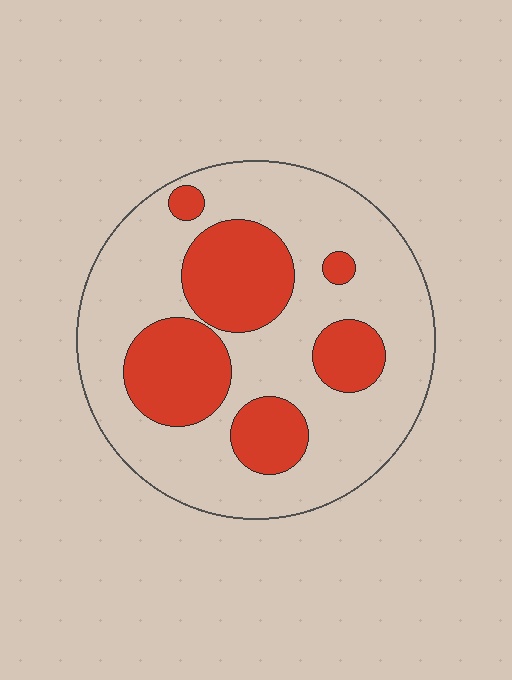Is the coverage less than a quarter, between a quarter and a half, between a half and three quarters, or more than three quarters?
Between a quarter and a half.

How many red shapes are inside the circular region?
6.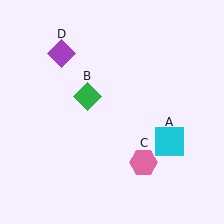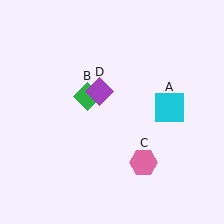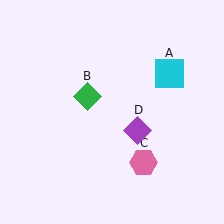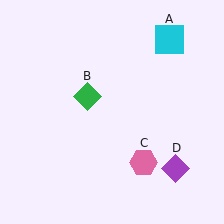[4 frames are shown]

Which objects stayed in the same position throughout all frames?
Green diamond (object B) and pink hexagon (object C) remained stationary.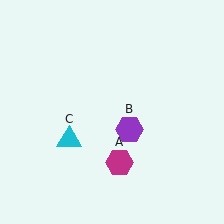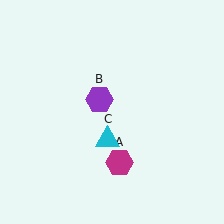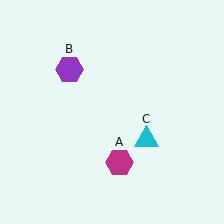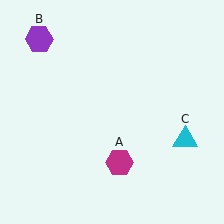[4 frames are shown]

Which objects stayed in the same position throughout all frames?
Magenta hexagon (object A) remained stationary.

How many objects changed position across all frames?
2 objects changed position: purple hexagon (object B), cyan triangle (object C).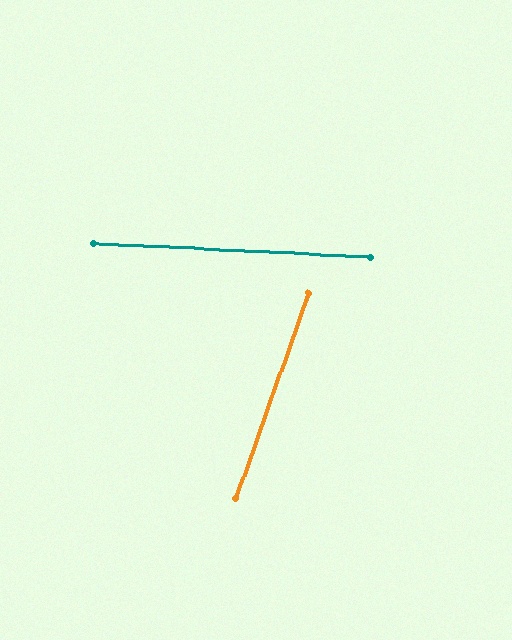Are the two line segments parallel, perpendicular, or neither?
Neither parallel nor perpendicular — they differ by about 73°.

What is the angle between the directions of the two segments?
Approximately 73 degrees.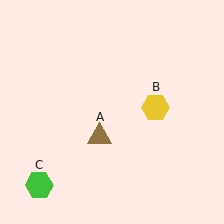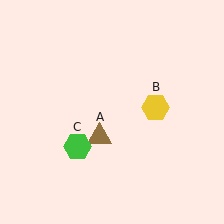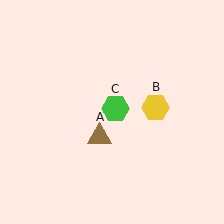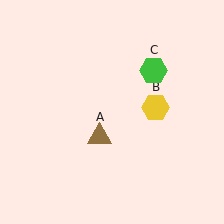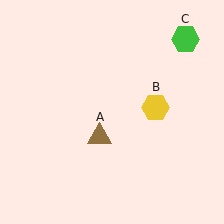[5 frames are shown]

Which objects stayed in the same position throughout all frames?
Brown triangle (object A) and yellow hexagon (object B) remained stationary.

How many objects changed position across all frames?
1 object changed position: green hexagon (object C).